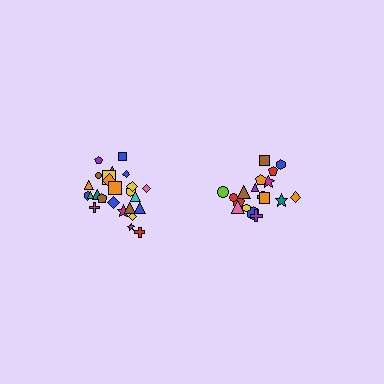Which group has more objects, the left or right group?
The left group.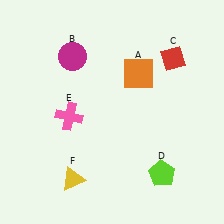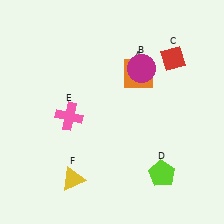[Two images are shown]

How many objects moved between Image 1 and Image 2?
1 object moved between the two images.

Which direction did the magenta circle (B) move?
The magenta circle (B) moved right.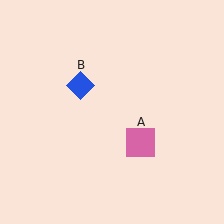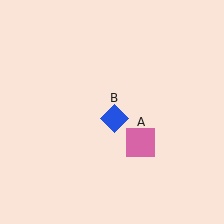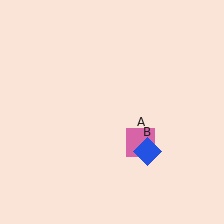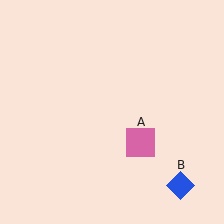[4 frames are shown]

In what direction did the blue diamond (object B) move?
The blue diamond (object B) moved down and to the right.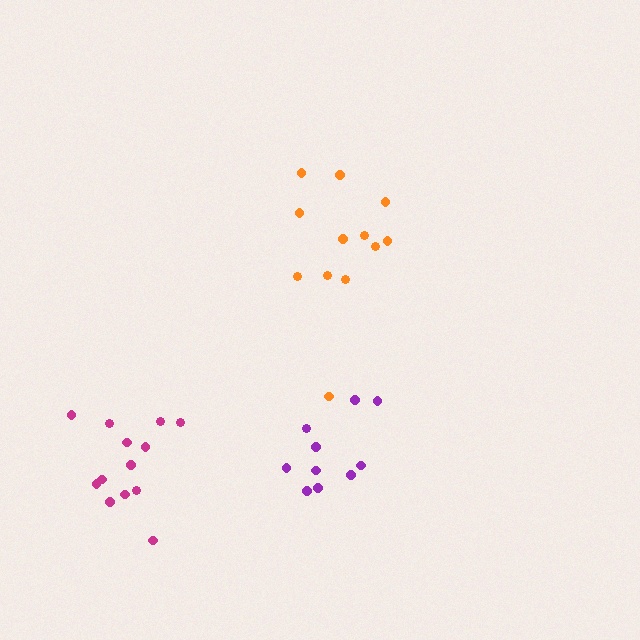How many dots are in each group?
Group 1: 12 dots, Group 2: 10 dots, Group 3: 13 dots (35 total).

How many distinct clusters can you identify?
There are 3 distinct clusters.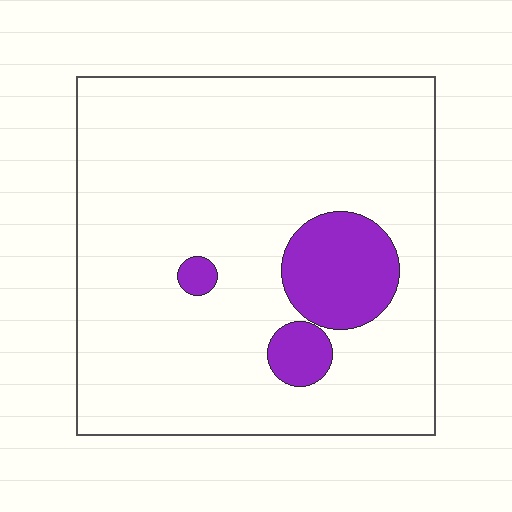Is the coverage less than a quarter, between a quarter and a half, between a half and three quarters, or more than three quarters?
Less than a quarter.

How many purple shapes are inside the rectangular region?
3.